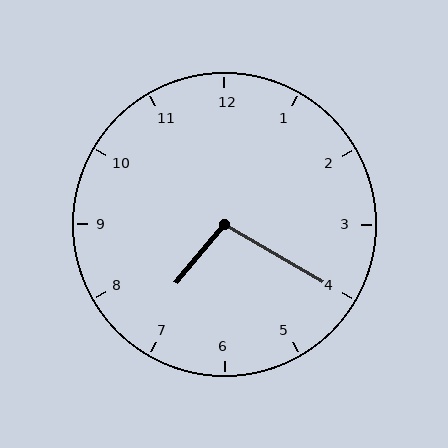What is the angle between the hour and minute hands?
Approximately 100 degrees.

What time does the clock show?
7:20.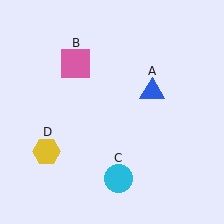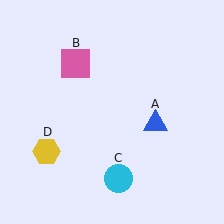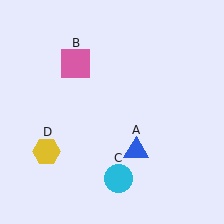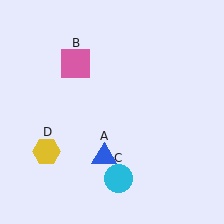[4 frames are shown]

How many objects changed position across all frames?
1 object changed position: blue triangle (object A).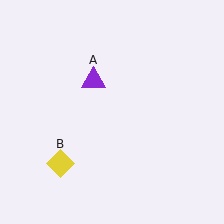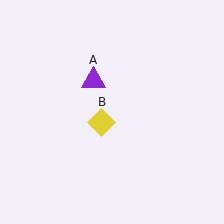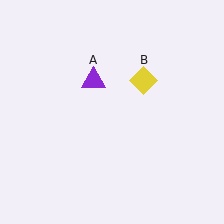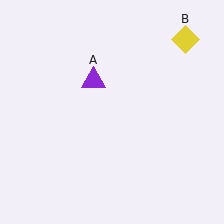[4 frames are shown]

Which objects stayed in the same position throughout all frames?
Purple triangle (object A) remained stationary.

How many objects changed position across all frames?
1 object changed position: yellow diamond (object B).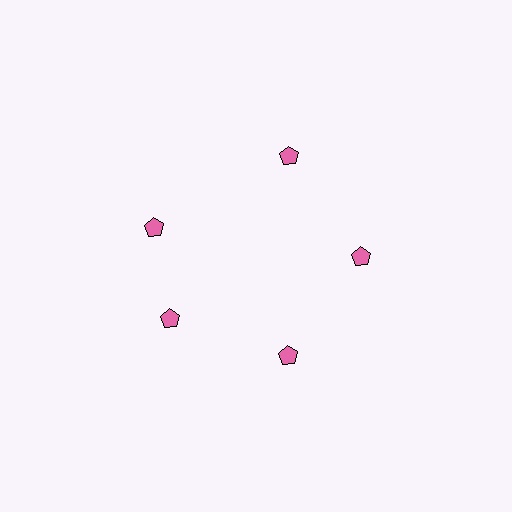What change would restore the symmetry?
The symmetry would be restored by rotating it back into even spacing with its neighbors so that all 5 pentagons sit at equal angles and equal distance from the center.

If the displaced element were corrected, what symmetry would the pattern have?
It would have 5-fold rotational symmetry — the pattern would map onto itself every 72 degrees.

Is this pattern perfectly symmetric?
No. The 5 pink pentagons are arranged in a ring, but one element near the 10 o'clock position is rotated out of alignment along the ring, breaking the 5-fold rotational symmetry.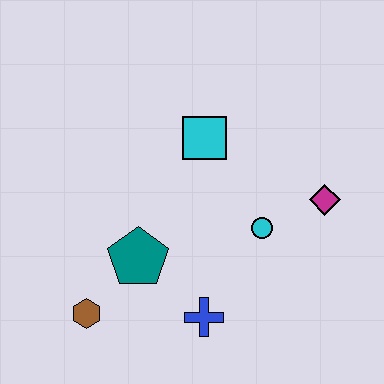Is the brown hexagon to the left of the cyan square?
Yes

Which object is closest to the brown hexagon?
The teal pentagon is closest to the brown hexagon.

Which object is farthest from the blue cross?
The cyan square is farthest from the blue cross.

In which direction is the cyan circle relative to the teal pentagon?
The cyan circle is to the right of the teal pentagon.